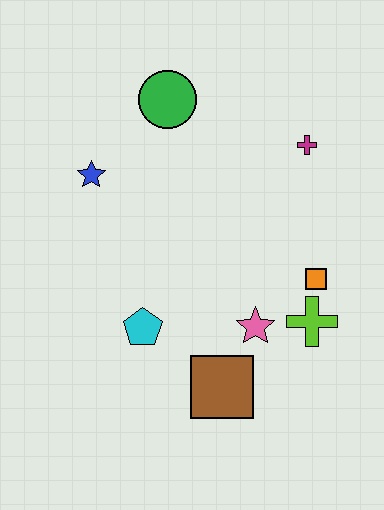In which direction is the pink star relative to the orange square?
The pink star is to the left of the orange square.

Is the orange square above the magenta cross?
No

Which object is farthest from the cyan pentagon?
The magenta cross is farthest from the cyan pentagon.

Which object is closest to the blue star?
The green circle is closest to the blue star.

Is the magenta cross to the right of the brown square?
Yes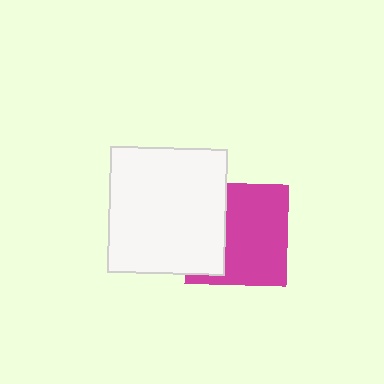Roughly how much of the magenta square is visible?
About half of it is visible (roughly 64%).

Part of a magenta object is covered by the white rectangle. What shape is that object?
It is a square.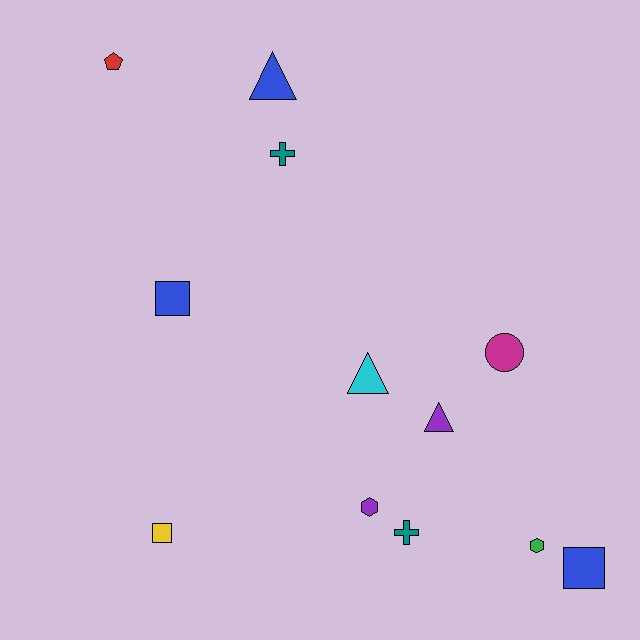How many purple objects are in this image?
There are 2 purple objects.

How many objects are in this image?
There are 12 objects.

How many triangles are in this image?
There are 3 triangles.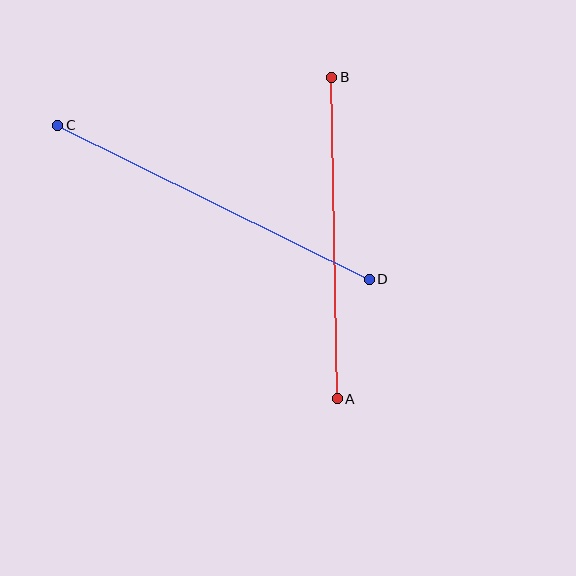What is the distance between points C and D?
The distance is approximately 347 pixels.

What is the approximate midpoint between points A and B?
The midpoint is at approximately (335, 238) pixels.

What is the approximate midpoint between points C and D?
The midpoint is at approximately (214, 202) pixels.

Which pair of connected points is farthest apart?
Points C and D are farthest apart.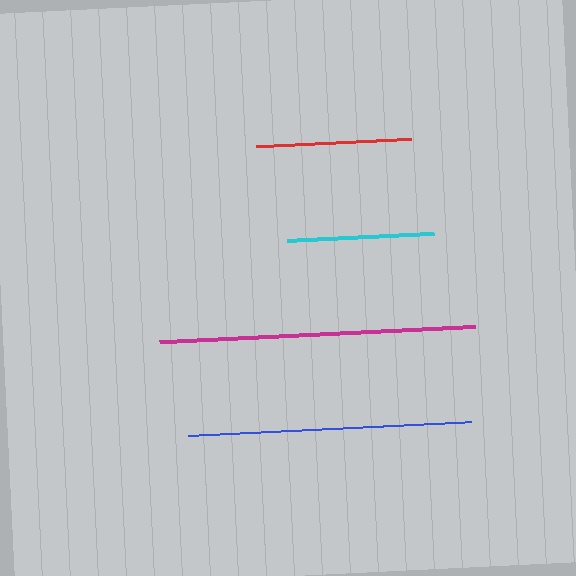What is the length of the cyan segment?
The cyan segment is approximately 147 pixels long.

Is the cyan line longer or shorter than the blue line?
The blue line is longer than the cyan line.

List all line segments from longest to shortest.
From longest to shortest: magenta, blue, red, cyan.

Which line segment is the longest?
The magenta line is the longest at approximately 316 pixels.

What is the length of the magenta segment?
The magenta segment is approximately 316 pixels long.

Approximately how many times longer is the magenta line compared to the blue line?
The magenta line is approximately 1.1 times the length of the blue line.